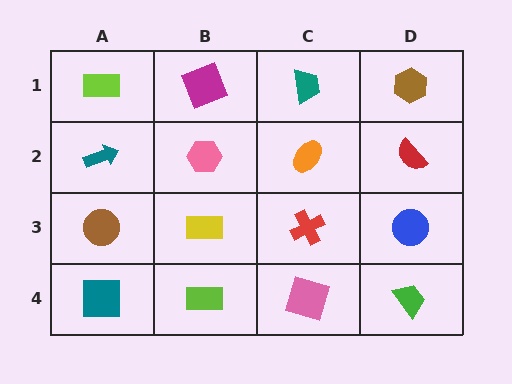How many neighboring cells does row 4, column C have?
3.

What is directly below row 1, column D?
A red semicircle.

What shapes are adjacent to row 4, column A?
A brown circle (row 3, column A), a lime rectangle (row 4, column B).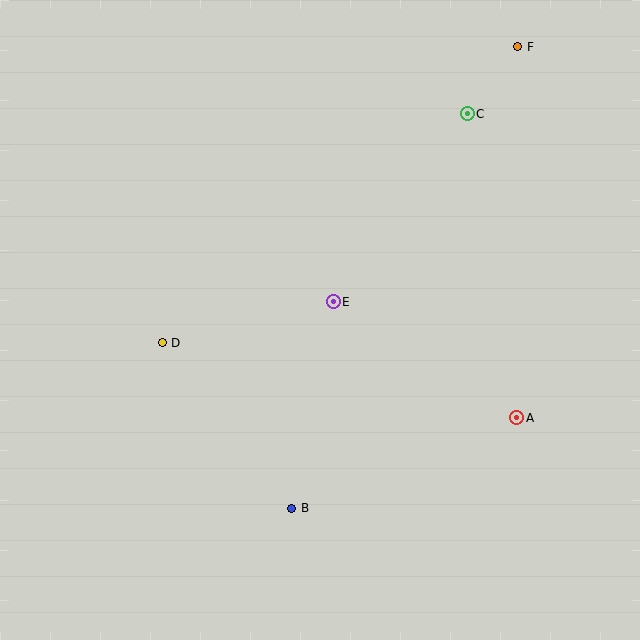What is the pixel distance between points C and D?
The distance between C and D is 381 pixels.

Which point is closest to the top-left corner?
Point D is closest to the top-left corner.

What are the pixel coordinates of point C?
Point C is at (467, 114).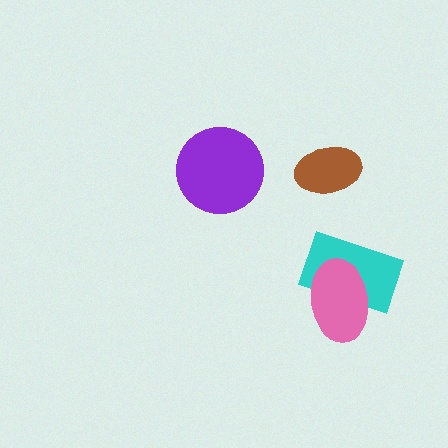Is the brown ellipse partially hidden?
No, no other shape covers it.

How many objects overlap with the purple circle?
0 objects overlap with the purple circle.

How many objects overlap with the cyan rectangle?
1 object overlaps with the cyan rectangle.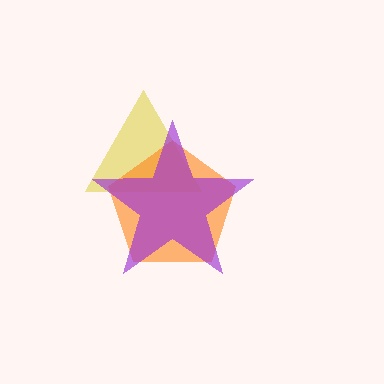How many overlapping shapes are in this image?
There are 3 overlapping shapes in the image.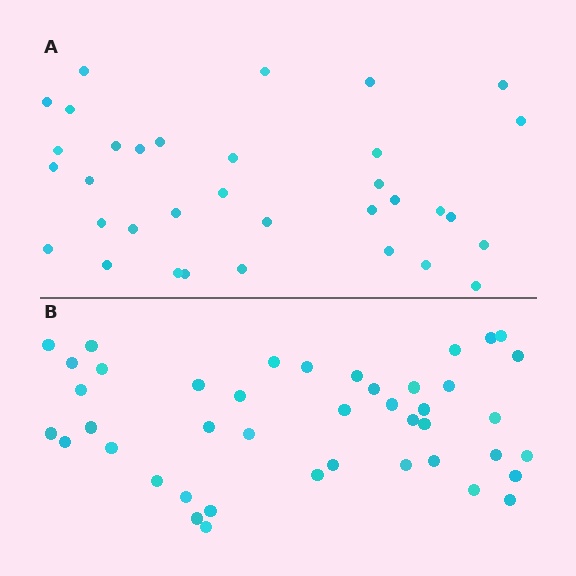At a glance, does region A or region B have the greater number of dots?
Region B (the bottom region) has more dots.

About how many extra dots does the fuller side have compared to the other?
Region B has roughly 8 or so more dots than region A.